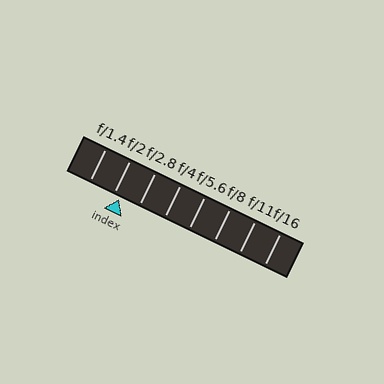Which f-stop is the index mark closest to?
The index mark is closest to f/2.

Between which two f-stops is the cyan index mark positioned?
The index mark is between f/2 and f/2.8.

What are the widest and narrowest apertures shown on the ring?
The widest aperture shown is f/1.4 and the narrowest is f/16.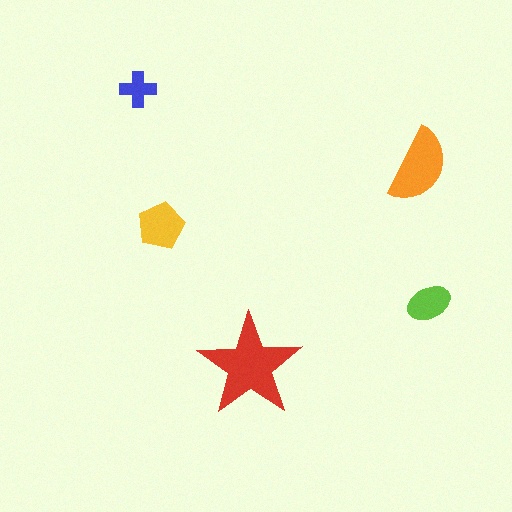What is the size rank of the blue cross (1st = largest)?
5th.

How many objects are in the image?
There are 5 objects in the image.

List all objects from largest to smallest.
The red star, the orange semicircle, the yellow pentagon, the lime ellipse, the blue cross.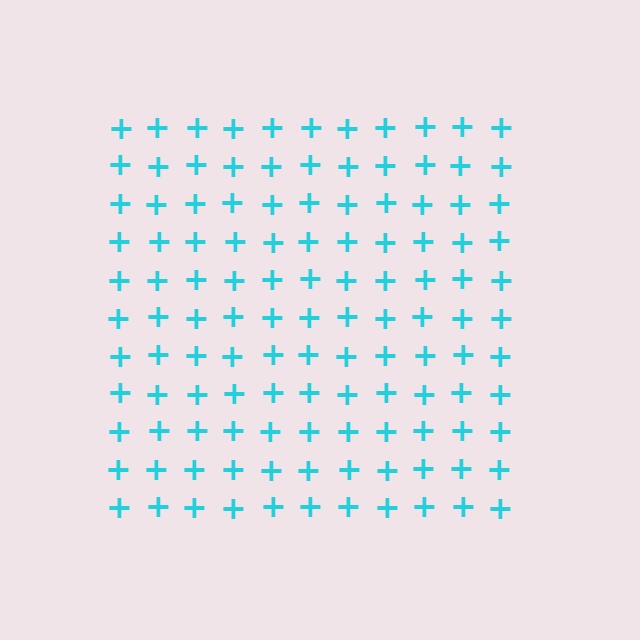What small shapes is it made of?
It is made of small plus signs.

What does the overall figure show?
The overall figure shows a square.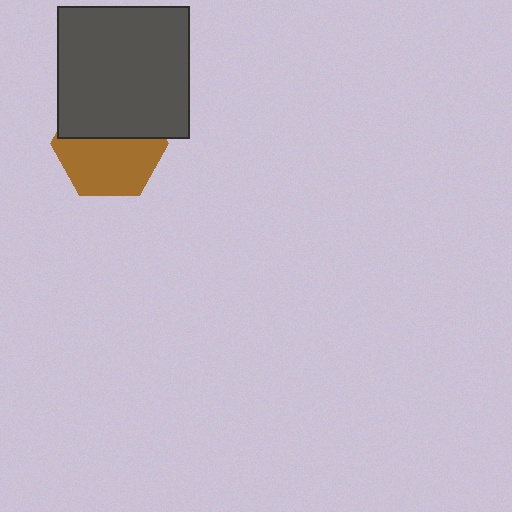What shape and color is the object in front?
The object in front is a dark gray square.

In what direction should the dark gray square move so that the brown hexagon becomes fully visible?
The dark gray square should move up. That is the shortest direction to clear the overlap and leave the brown hexagon fully visible.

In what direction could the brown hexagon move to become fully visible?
The brown hexagon could move down. That would shift it out from behind the dark gray square entirely.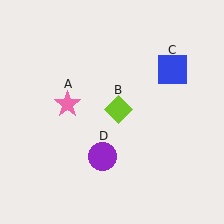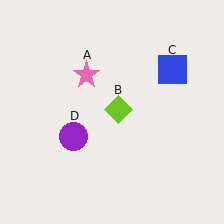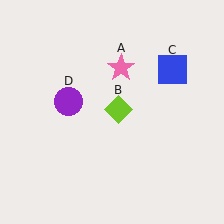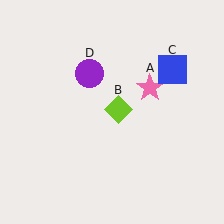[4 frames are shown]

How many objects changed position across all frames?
2 objects changed position: pink star (object A), purple circle (object D).